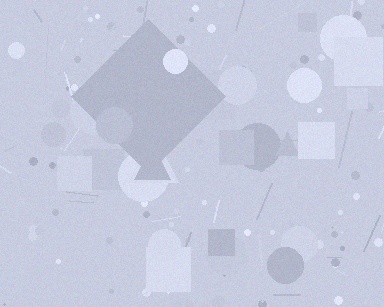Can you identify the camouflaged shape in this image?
The camouflaged shape is a diamond.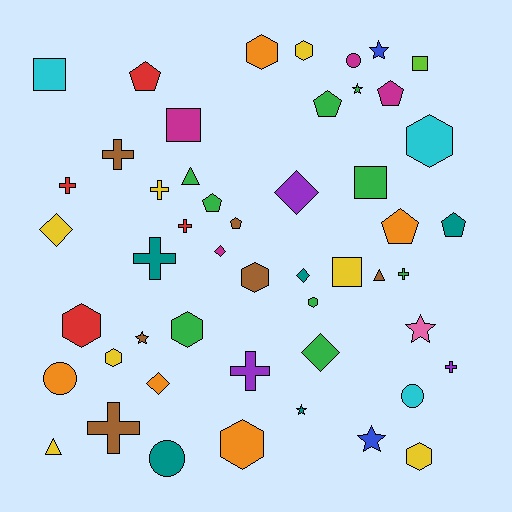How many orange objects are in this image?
There are 5 orange objects.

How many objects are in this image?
There are 50 objects.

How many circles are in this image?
There are 4 circles.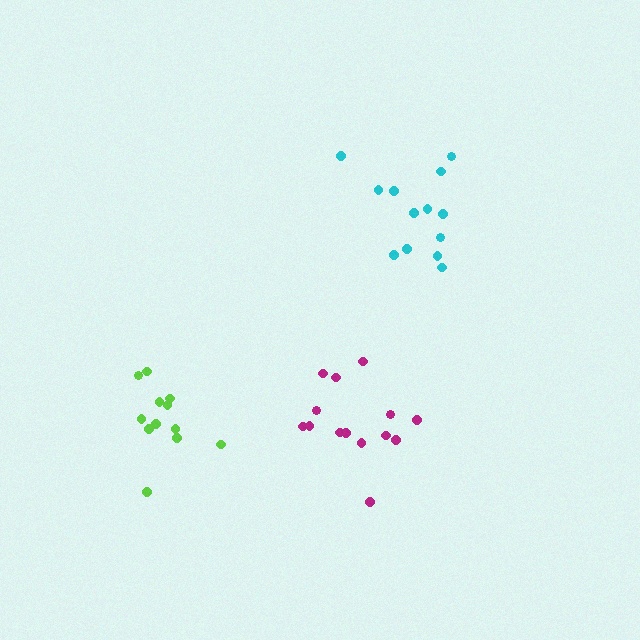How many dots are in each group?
Group 1: 13 dots, Group 2: 14 dots, Group 3: 12 dots (39 total).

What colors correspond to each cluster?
The clusters are colored: cyan, magenta, lime.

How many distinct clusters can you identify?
There are 3 distinct clusters.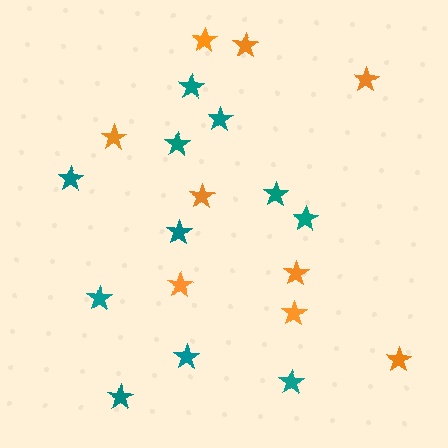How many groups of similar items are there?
There are 2 groups: one group of teal stars (11) and one group of orange stars (9).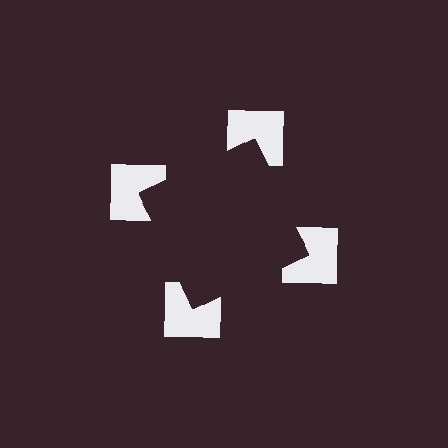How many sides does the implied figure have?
4 sides.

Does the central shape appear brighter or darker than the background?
It typically appears slightly darker than the background, even though no actual brightness change is drawn.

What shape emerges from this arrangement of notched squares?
An illusory square — its edges are inferred from the aligned wedge cuts in the notched squares, not physically drawn.